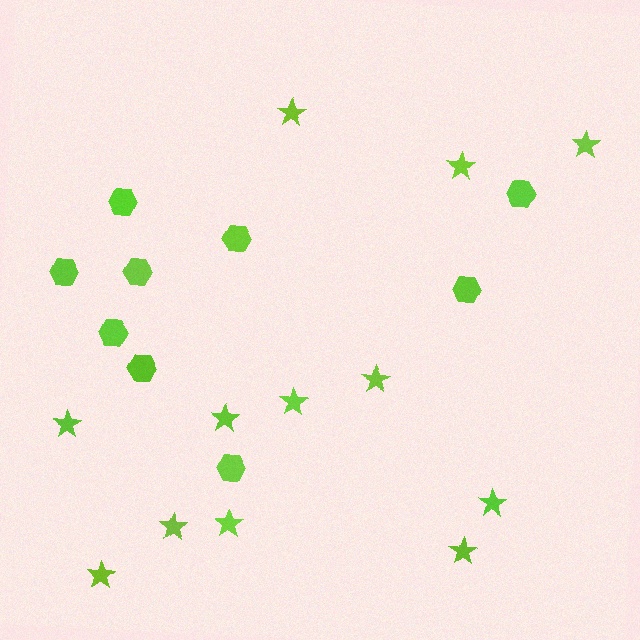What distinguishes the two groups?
There are 2 groups: one group of hexagons (9) and one group of stars (12).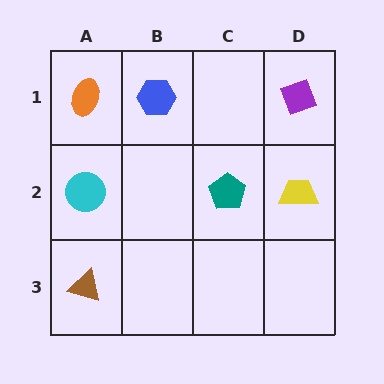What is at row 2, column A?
A cyan circle.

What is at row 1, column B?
A blue hexagon.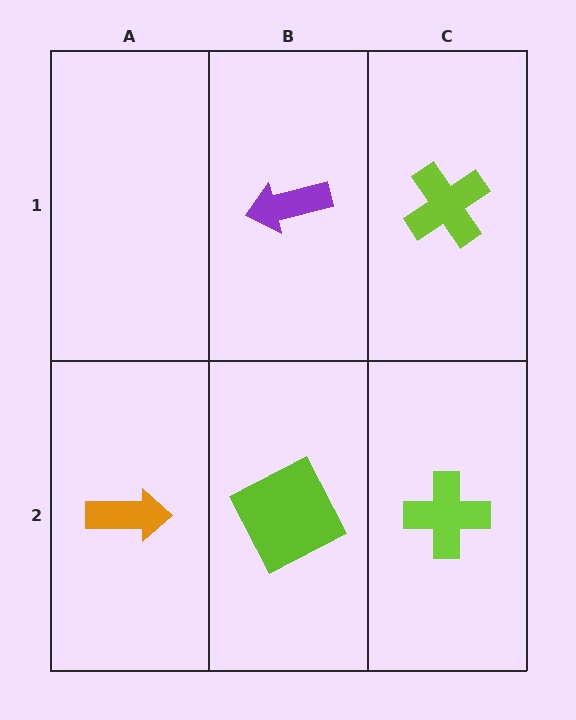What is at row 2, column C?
A lime cross.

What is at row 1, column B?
A purple arrow.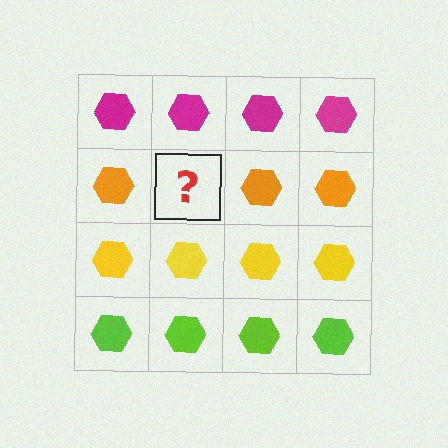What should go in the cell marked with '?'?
The missing cell should contain an orange hexagon.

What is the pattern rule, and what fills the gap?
The rule is that each row has a consistent color. The gap should be filled with an orange hexagon.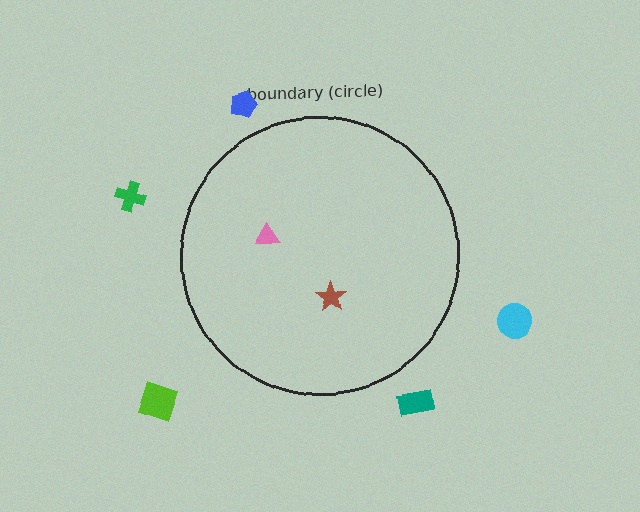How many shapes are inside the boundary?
2 inside, 5 outside.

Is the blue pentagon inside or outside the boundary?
Outside.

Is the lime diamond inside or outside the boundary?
Outside.